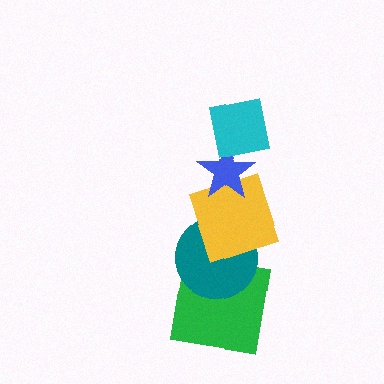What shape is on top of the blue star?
The cyan square is on top of the blue star.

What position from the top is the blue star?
The blue star is 2nd from the top.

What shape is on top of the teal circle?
The yellow square is on top of the teal circle.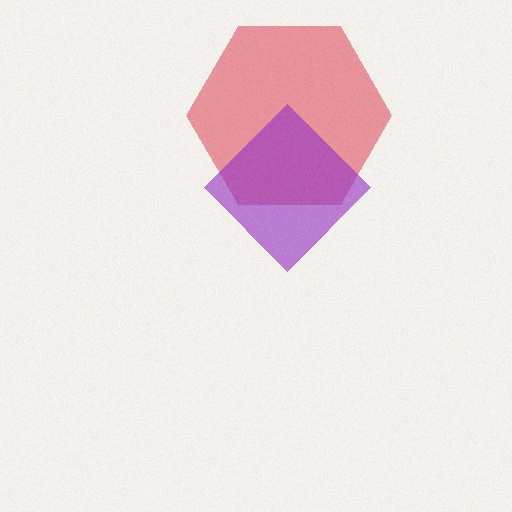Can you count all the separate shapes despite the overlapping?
Yes, there are 2 separate shapes.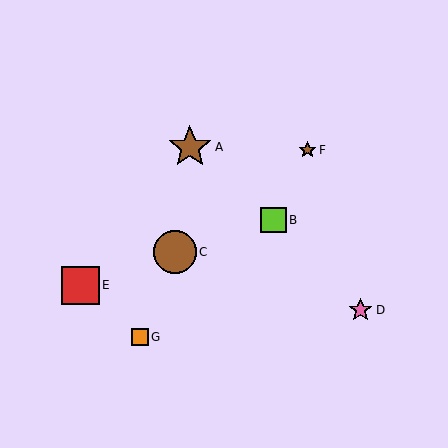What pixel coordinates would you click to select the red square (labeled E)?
Click at (81, 285) to select the red square E.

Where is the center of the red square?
The center of the red square is at (81, 285).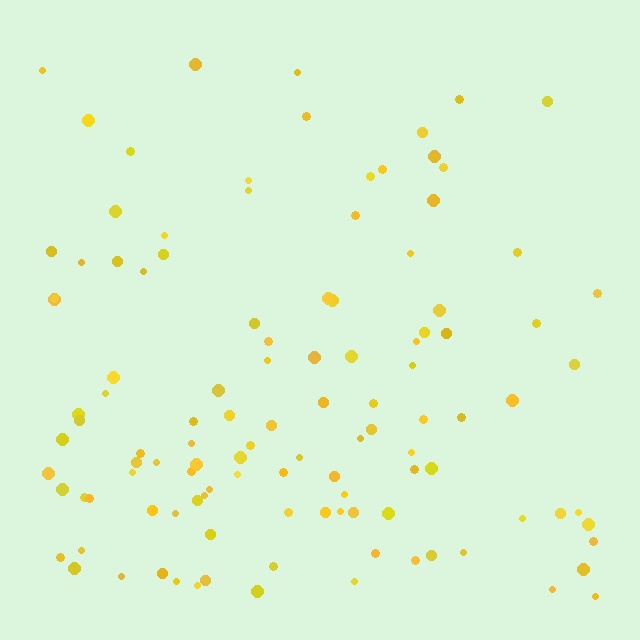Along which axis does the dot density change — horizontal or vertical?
Vertical.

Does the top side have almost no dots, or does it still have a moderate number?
Still a moderate number, just noticeably fewer than the bottom.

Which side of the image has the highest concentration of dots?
The bottom.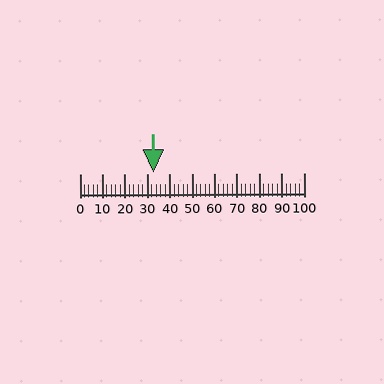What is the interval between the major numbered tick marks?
The major tick marks are spaced 10 units apart.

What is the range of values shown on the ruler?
The ruler shows values from 0 to 100.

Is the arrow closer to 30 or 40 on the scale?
The arrow is closer to 30.